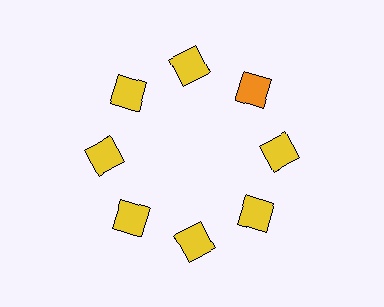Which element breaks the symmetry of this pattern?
The orange square at roughly the 2 o'clock position breaks the symmetry. All other shapes are yellow squares.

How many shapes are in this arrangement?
There are 8 shapes arranged in a ring pattern.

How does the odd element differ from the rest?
It has a different color: orange instead of yellow.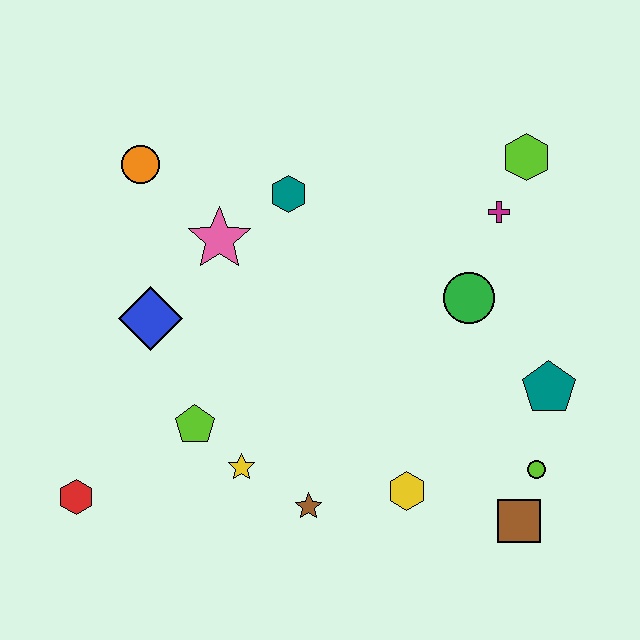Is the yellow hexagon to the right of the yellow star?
Yes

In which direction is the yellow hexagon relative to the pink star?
The yellow hexagon is below the pink star.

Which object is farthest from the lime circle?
The orange circle is farthest from the lime circle.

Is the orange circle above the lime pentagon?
Yes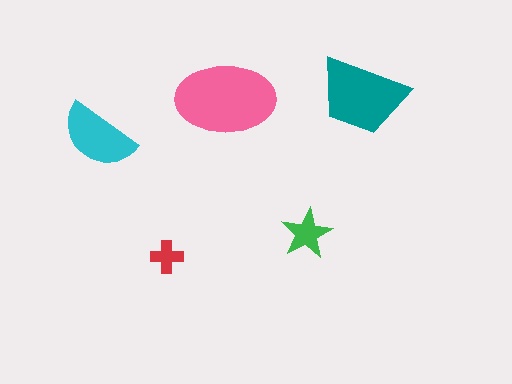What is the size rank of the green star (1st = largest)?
4th.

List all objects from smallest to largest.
The red cross, the green star, the cyan semicircle, the teal trapezoid, the pink ellipse.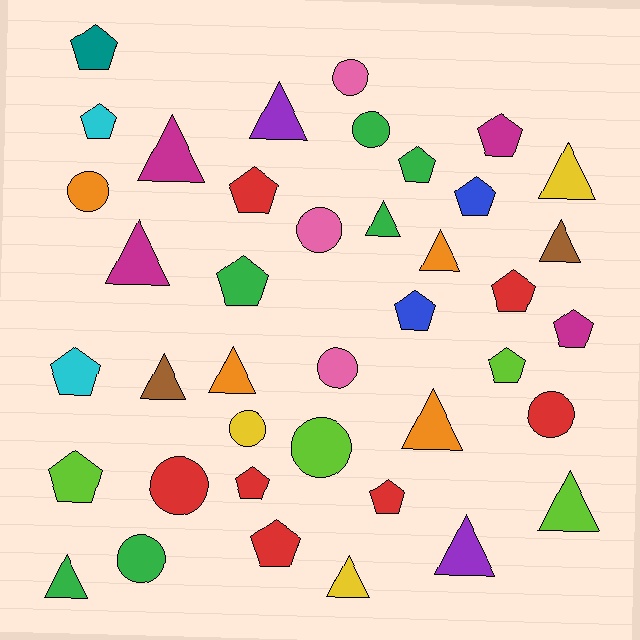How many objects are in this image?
There are 40 objects.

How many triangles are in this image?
There are 14 triangles.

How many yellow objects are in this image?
There are 3 yellow objects.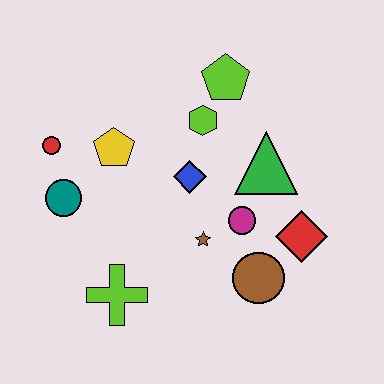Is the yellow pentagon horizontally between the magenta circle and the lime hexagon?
No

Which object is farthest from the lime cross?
The lime pentagon is farthest from the lime cross.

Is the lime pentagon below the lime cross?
No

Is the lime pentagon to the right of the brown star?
Yes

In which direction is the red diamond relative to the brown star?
The red diamond is to the right of the brown star.